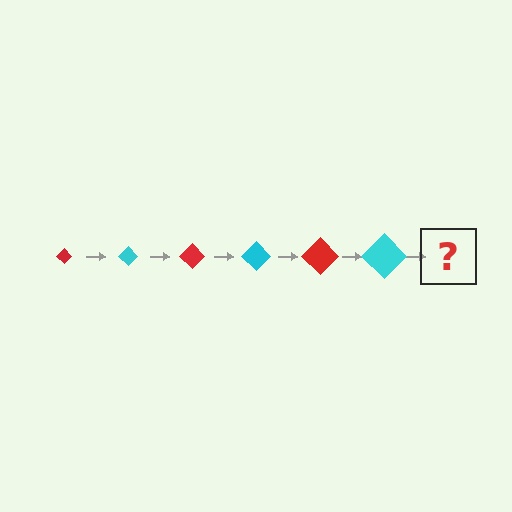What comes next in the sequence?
The next element should be a red diamond, larger than the previous one.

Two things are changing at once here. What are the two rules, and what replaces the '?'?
The two rules are that the diamond grows larger each step and the color cycles through red and cyan. The '?' should be a red diamond, larger than the previous one.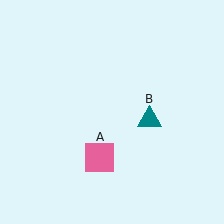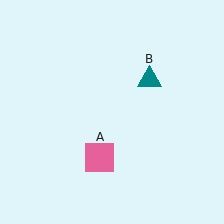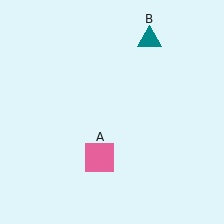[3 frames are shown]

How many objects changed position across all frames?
1 object changed position: teal triangle (object B).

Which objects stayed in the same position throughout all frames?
Pink square (object A) remained stationary.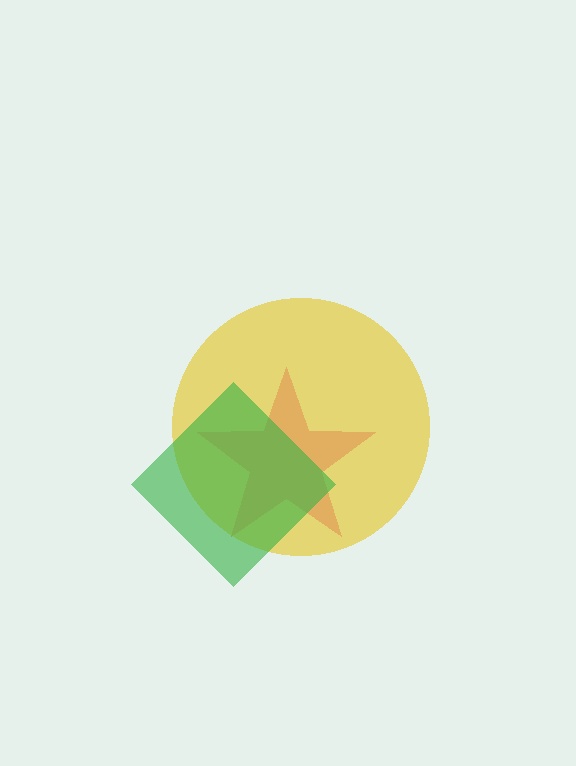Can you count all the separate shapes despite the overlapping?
Yes, there are 3 separate shapes.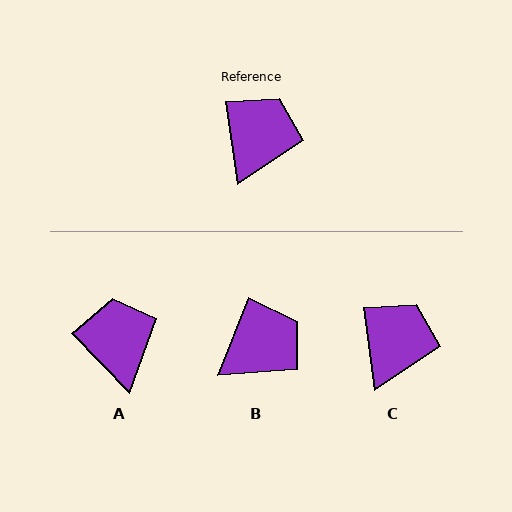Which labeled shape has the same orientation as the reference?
C.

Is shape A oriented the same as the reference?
No, it is off by about 37 degrees.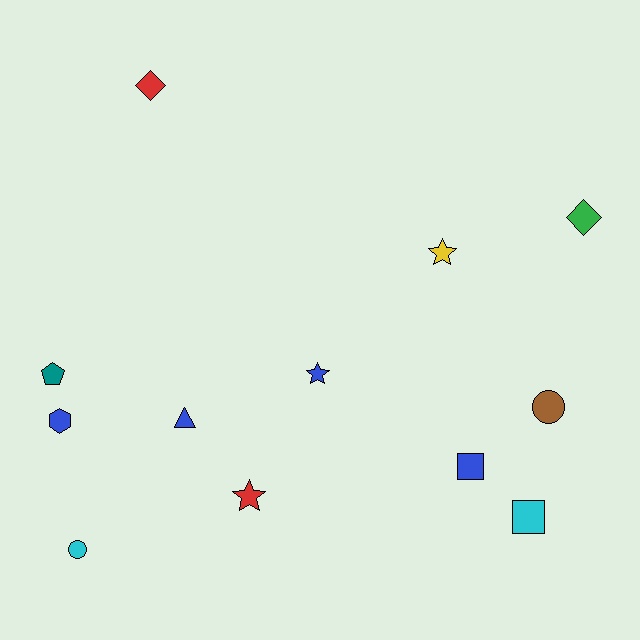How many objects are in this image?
There are 12 objects.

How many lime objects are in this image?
There are no lime objects.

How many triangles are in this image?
There is 1 triangle.